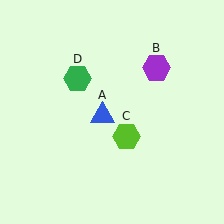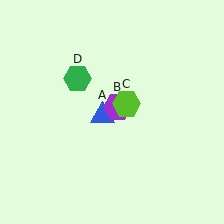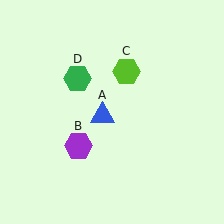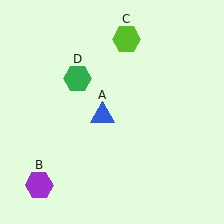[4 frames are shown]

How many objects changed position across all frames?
2 objects changed position: purple hexagon (object B), lime hexagon (object C).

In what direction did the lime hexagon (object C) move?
The lime hexagon (object C) moved up.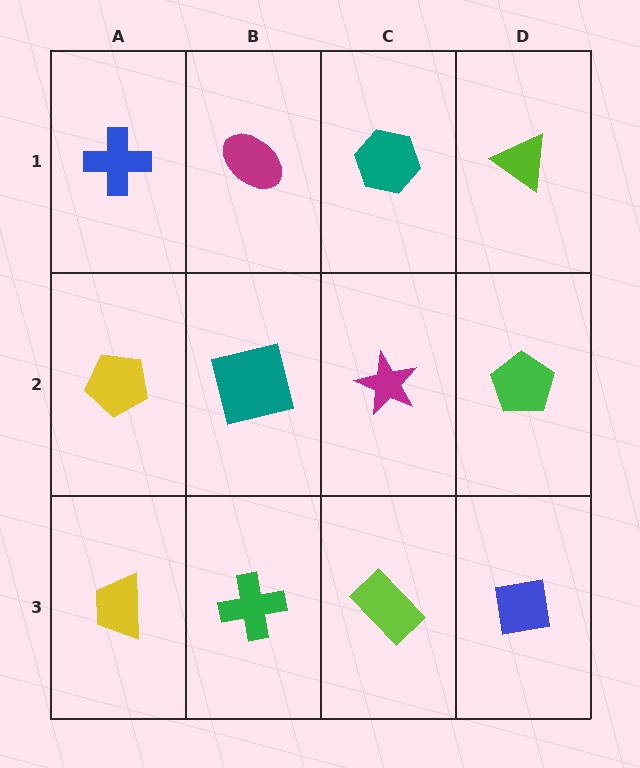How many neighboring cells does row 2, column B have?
4.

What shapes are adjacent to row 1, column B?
A teal square (row 2, column B), a blue cross (row 1, column A), a teal hexagon (row 1, column C).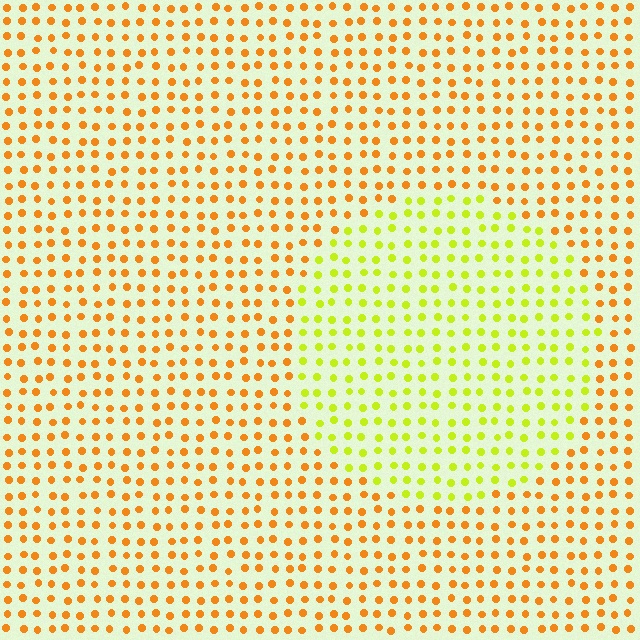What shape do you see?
I see a circle.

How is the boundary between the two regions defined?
The boundary is defined purely by a slight shift in hue (about 43 degrees). Spacing, size, and orientation are identical on both sides.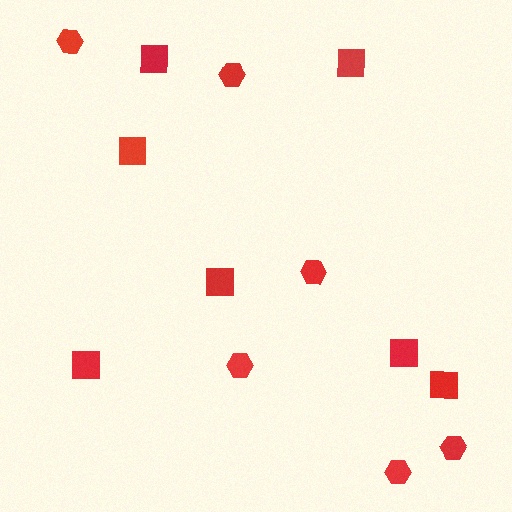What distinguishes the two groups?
There are 2 groups: one group of hexagons (6) and one group of squares (7).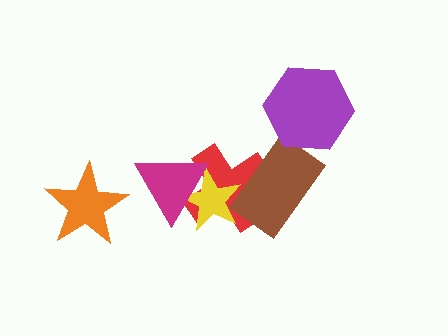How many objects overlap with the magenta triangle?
2 objects overlap with the magenta triangle.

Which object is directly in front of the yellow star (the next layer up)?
The magenta triangle is directly in front of the yellow star.